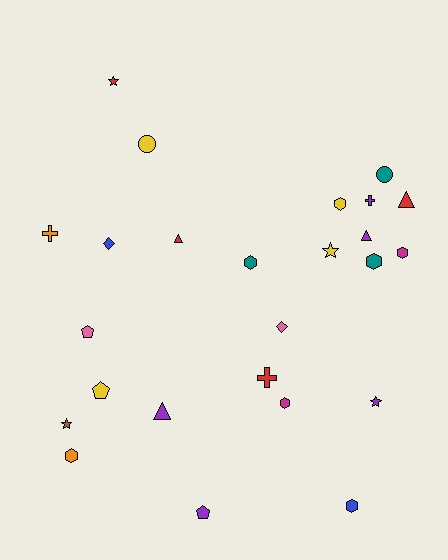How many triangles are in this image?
There are 4 triangles.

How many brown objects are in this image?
There is 1 brown object.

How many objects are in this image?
There are 25 objects.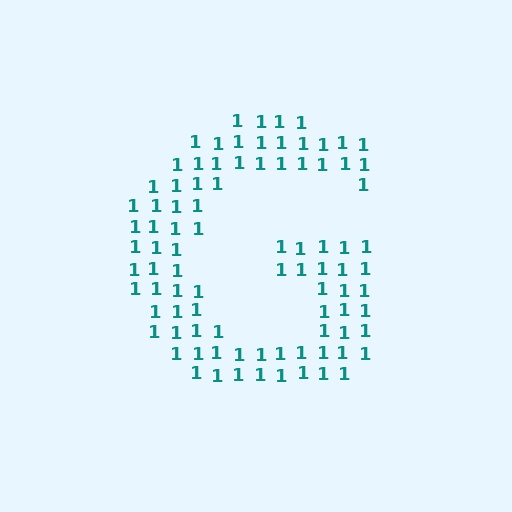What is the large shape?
The large shape is the letter G.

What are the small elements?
The small elements are digit 1's.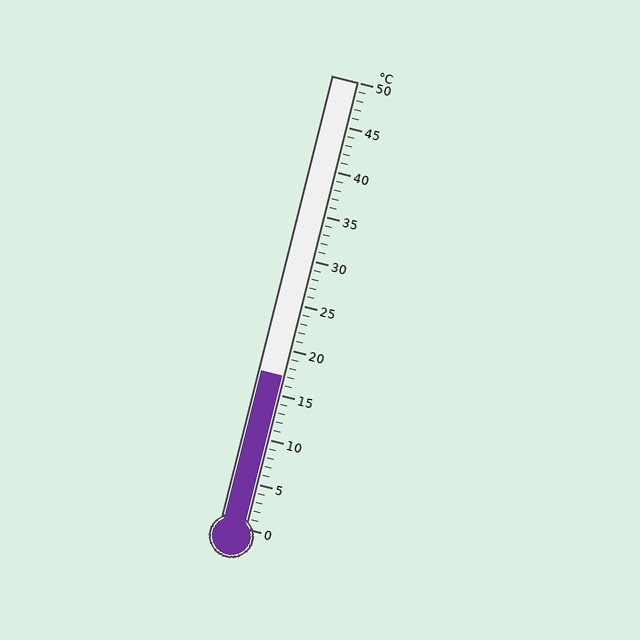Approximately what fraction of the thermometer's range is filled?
The thermometer is filled to approximately 35% of its range.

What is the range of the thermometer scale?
The thermometer scale ranges from 0°C to 50°C.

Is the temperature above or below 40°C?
The temperature is below 40°C.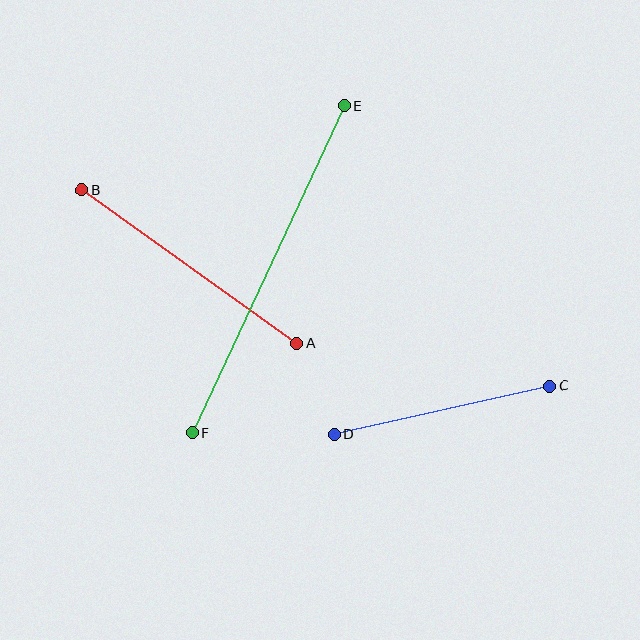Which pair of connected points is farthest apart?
Points E and F are farthest apart.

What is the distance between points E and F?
The distance is approximately 360 pixels.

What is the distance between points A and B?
The distance is approximately 264 pixels.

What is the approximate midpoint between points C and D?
The midpoint is at approximately (442, 410) pixels.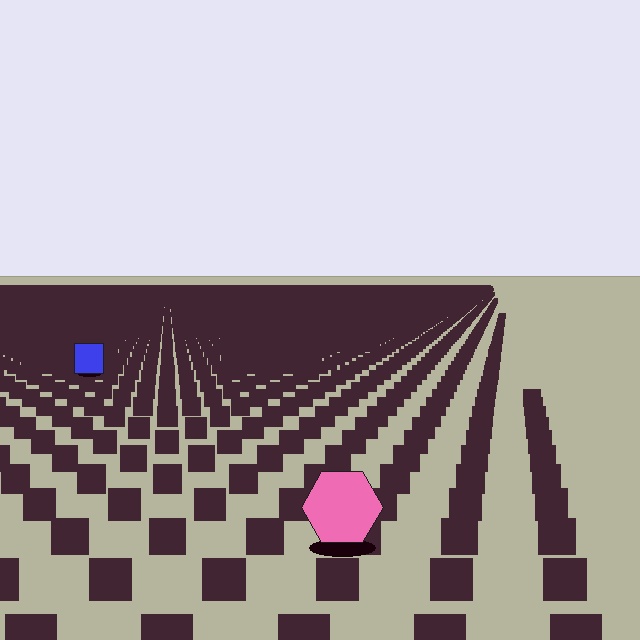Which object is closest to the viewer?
The pink hexagon is closest. The texture marks near it are larger and more spread out.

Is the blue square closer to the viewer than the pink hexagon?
No. The pink hexagon is closer — you can tell from the texture gradient: the ground texture is coarser near it.